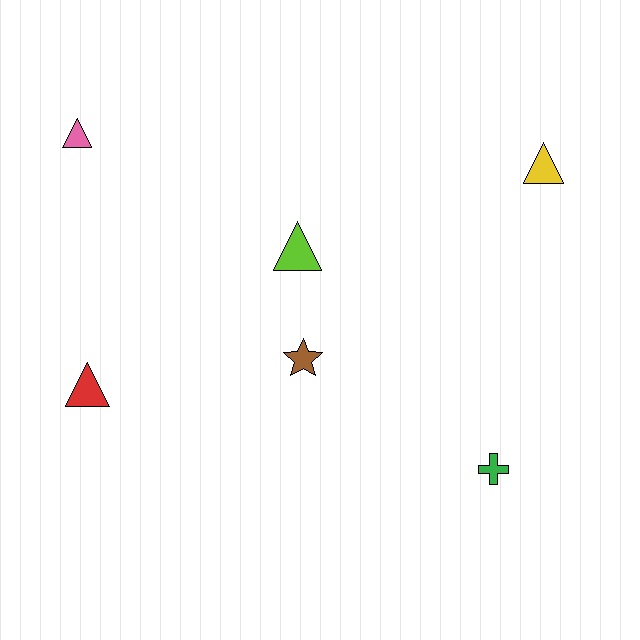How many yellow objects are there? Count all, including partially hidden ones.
There is 1 yellow object.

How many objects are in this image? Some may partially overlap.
There are 6 objects.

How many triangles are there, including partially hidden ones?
There are 4 triangles.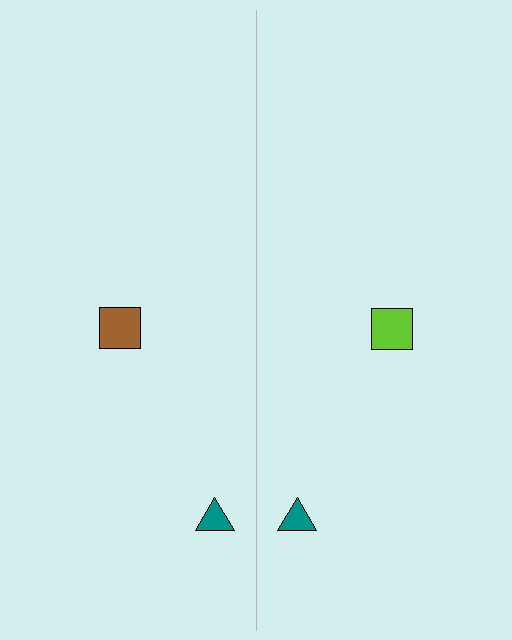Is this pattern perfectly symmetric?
No, the pattern is not perfectly symmetric. The lime square on the right side breaks the symmetry — its mirror counterpart is brown.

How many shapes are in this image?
There are 4 shapes in this image.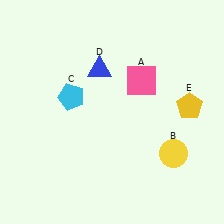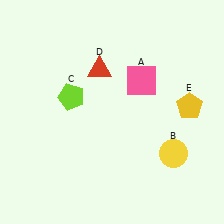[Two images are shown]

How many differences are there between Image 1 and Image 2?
There are 2 differences between the two images.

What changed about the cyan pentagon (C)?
In Image 1, C is cyan. In Image 2, it changed to lime.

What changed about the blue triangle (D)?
In Image 1, D is blue. In Image 2, it changed to red.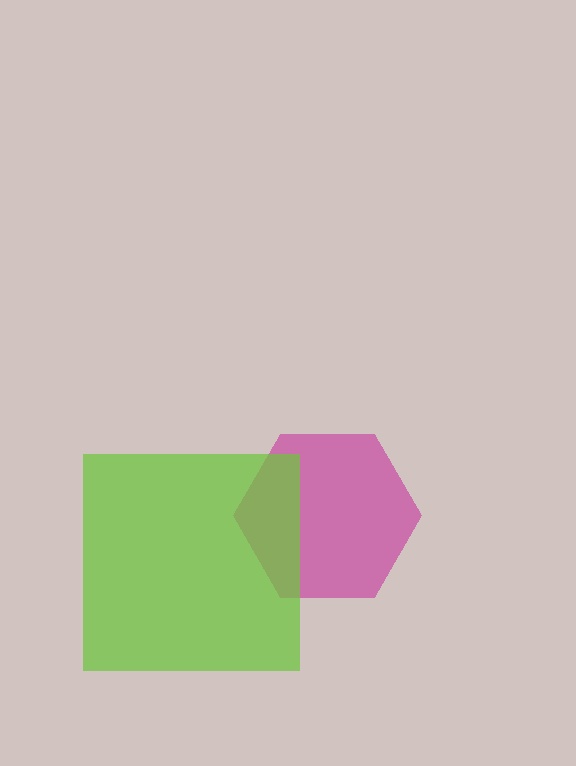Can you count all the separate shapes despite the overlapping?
Yes, there are 2 separate shapes.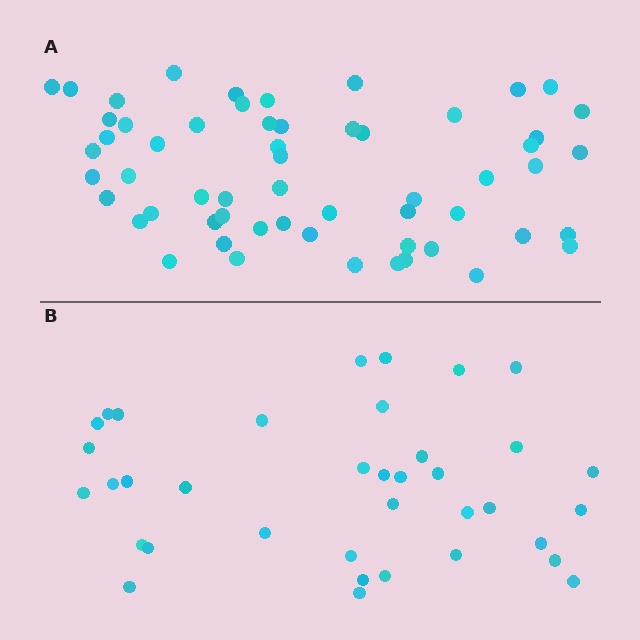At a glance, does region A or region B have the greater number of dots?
Region A (the top region) has more dots.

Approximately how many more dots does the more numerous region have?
Region A has approximately 20 more dots than region B.